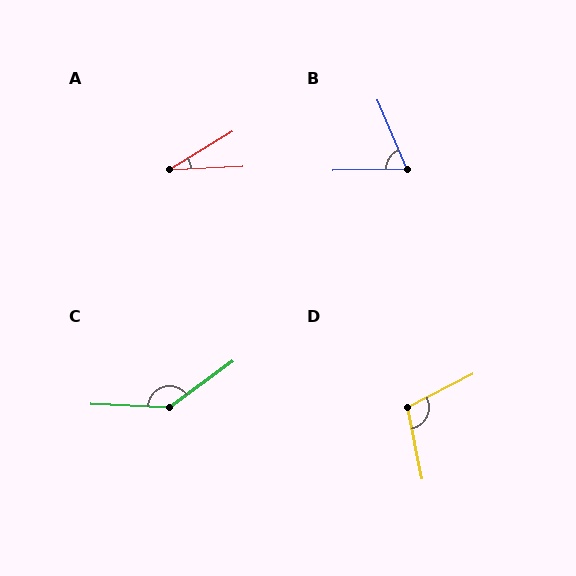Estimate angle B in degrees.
Approximately 68 degrees.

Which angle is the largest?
C, at approximately 141 degrees.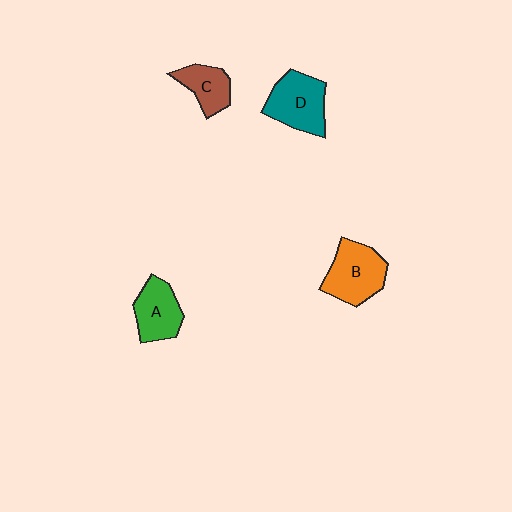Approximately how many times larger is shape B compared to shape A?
Approximately 1.2 times.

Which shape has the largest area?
Shape B (orange).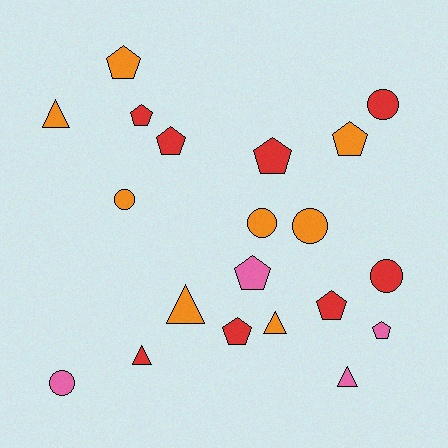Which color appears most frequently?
Orange, with 8 objects.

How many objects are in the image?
There are 20 objects.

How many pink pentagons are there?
There are 2 pink pentagons.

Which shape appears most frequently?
Pentagon, with 9 objects.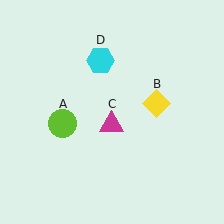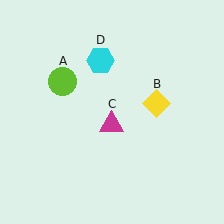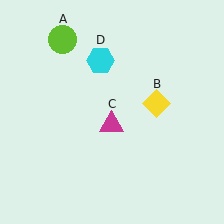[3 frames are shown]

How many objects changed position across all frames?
1 object changed position: lime circle (object A).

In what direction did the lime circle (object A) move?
The lime circle (object A) moved up.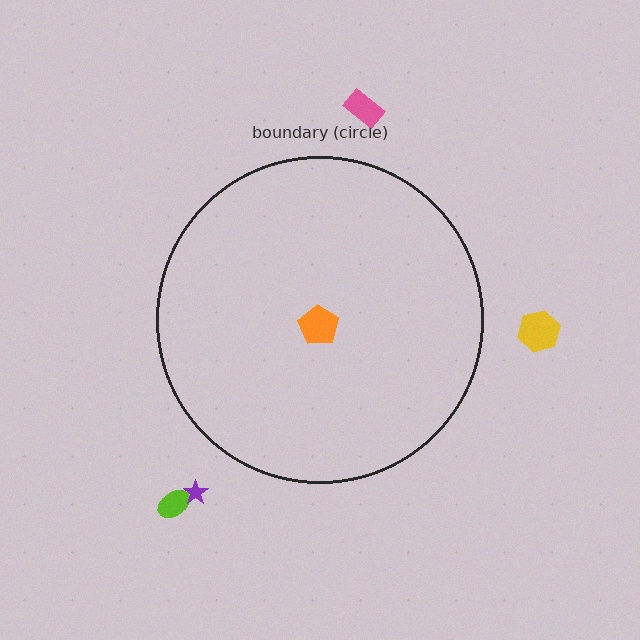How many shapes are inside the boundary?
1 inside, 4 outside.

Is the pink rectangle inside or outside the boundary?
Outside.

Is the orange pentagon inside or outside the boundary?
Inside.